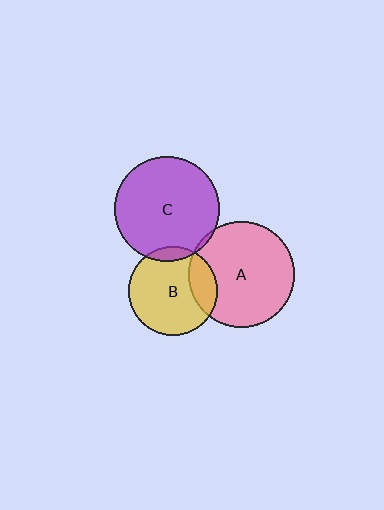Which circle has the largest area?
Circle A (pink).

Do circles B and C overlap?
Yes.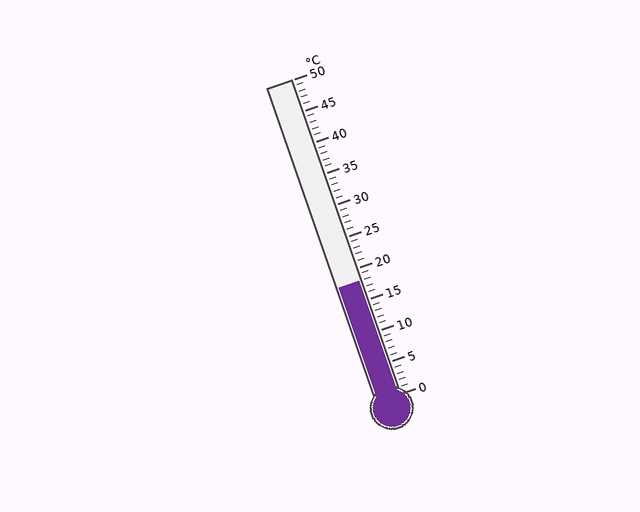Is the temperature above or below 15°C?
The temperature is above 15°C.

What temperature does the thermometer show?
The thermometer shows approximately 18°C.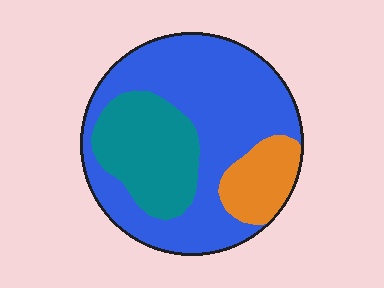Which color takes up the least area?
Orange, at roughly 15%.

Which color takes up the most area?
Blue, at roughly 60%.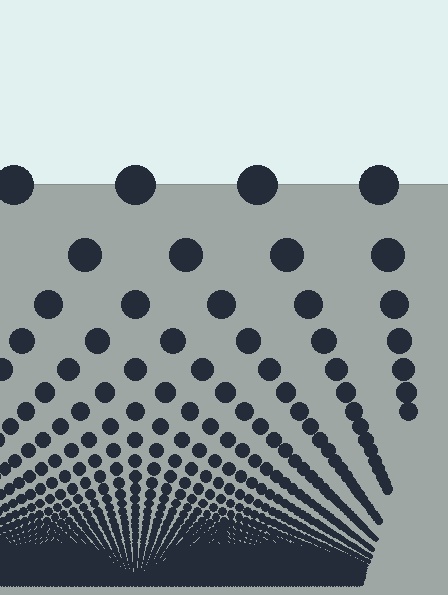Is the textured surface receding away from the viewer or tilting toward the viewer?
The surface appears to tilt toward the viewer. Texture elements get larger and sparser toward the top.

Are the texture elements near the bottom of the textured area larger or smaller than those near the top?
Smaller. The gradient is inverted — elements near the bottom are smaller and denser.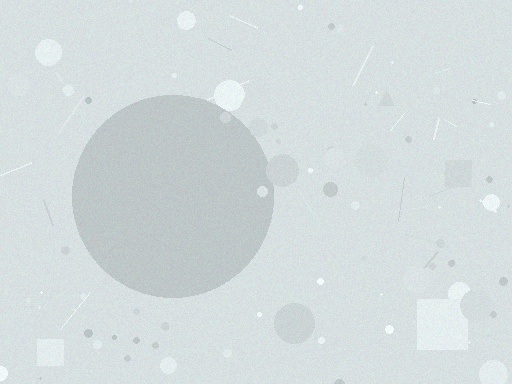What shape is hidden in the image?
A circle is hidden in the image.